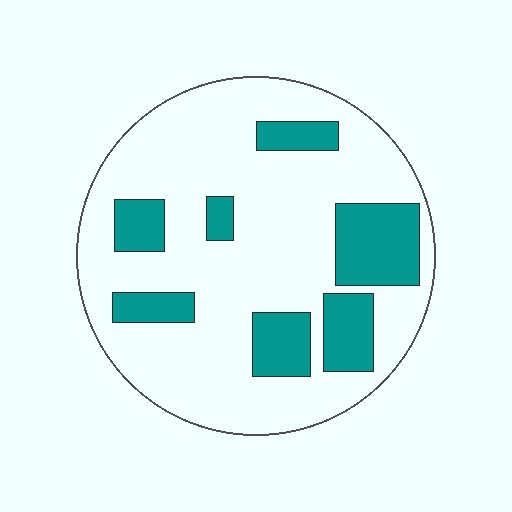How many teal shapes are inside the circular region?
7.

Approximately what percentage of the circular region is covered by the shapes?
Approximately 25%.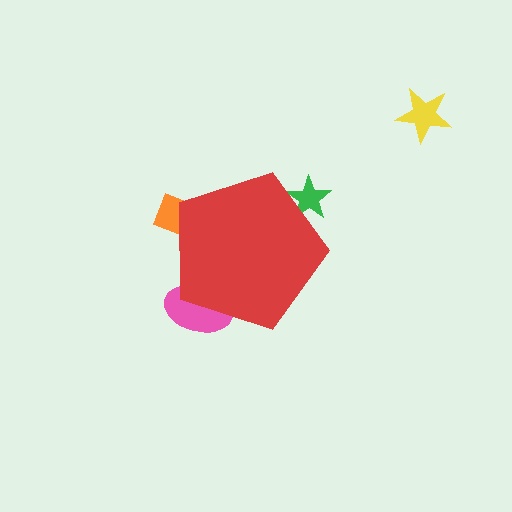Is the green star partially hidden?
Yes, the green star is partially hidden behind the red pentagon.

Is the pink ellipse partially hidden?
Yes, the pink ellipse is partially hidden behind the red pentagon.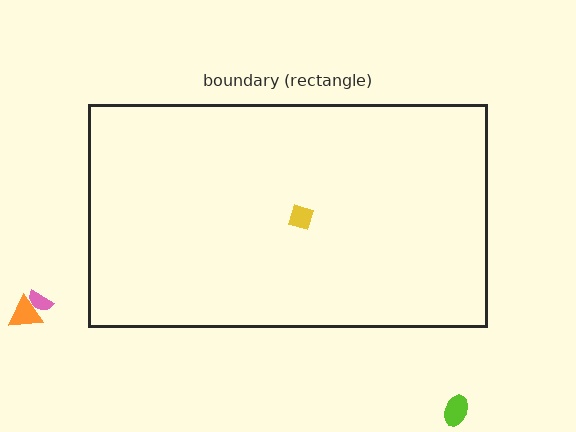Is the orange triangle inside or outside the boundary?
Outside.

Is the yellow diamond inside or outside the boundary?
Inside.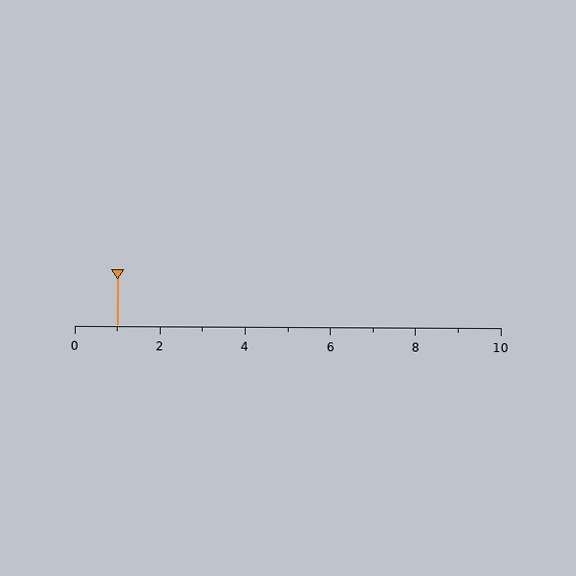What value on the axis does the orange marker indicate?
The marker indicates approximately 1.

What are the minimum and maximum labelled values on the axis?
The axis runs from 0 to 10.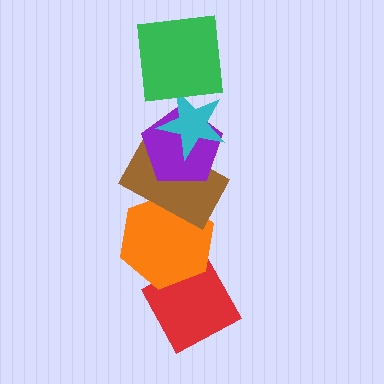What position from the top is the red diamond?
The red diamond is 6th from the top.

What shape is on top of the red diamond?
The orange hexagon is on top of the red diamond.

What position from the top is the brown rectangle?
The brown rectangle is 4th from the top.